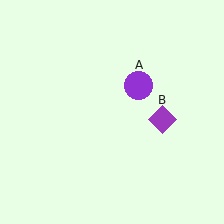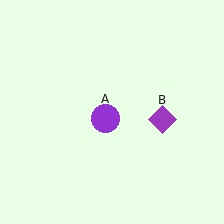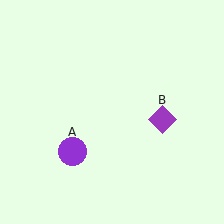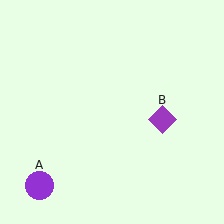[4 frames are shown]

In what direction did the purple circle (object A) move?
The purple circle (object A) moved down and to the left.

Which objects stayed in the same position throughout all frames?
Purple diamond (object B) remained stationary.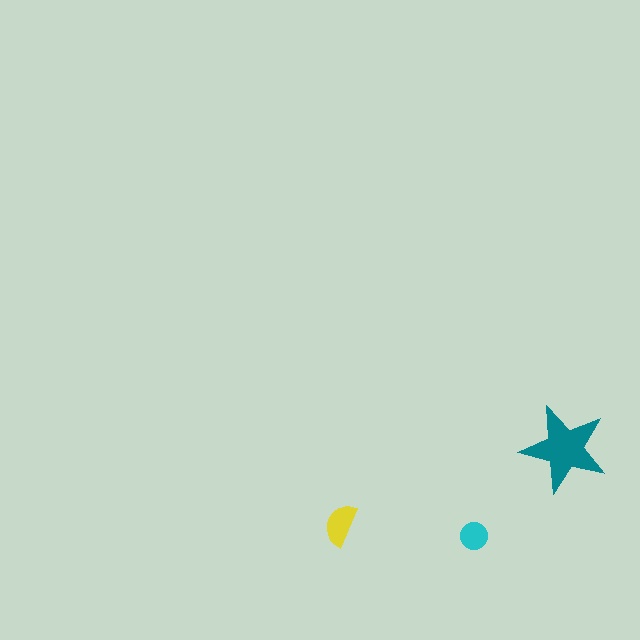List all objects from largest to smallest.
The teal star, the yellow semicircle, the cyan circle.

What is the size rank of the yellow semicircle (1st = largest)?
2nd.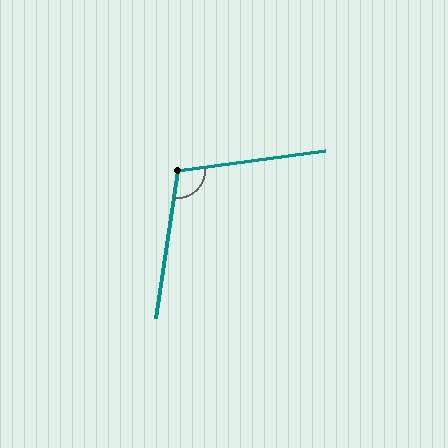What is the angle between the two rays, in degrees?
Approximately 106 degrees.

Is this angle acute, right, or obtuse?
It is obtuse.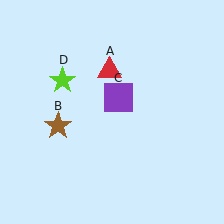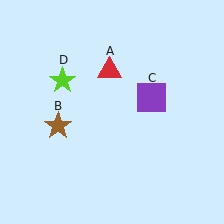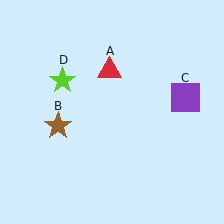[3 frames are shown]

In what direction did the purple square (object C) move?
The purple square (object C) moved right.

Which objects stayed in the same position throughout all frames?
Red triangle (object A) and brown star (object B) and lime star (object D) remained stationary.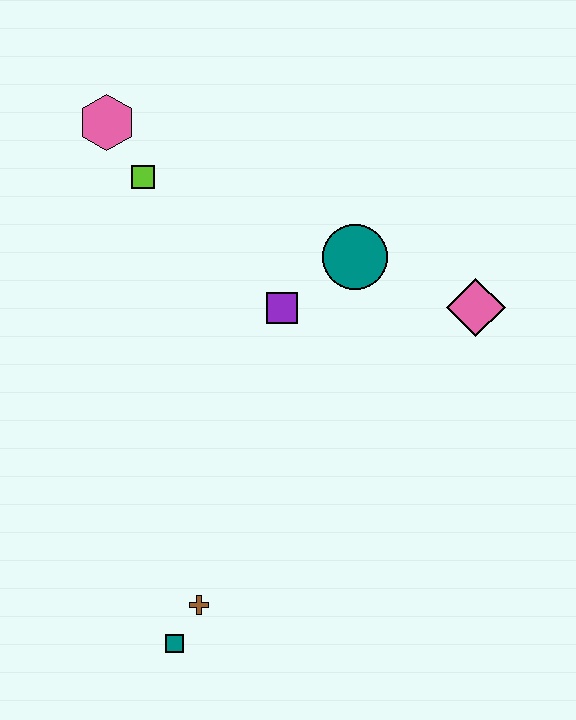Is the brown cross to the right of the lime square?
Yes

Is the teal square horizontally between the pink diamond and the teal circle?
No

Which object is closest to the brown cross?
The teal square is closest to the brown cross.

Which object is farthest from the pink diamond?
The teal square is farthest from the pink diamond.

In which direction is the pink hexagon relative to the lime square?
The pink hexagon is above the lime square.